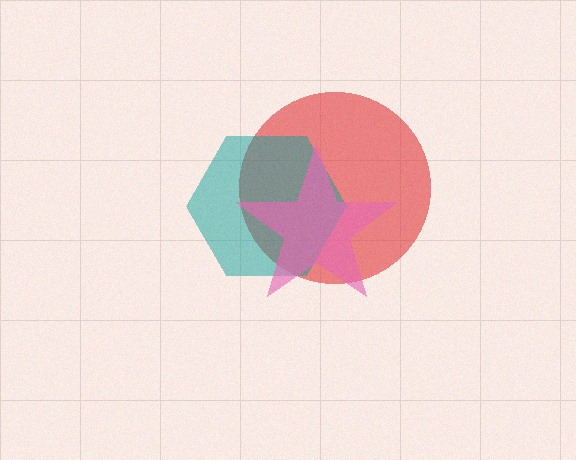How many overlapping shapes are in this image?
There are 3 overlapping shapes in the image.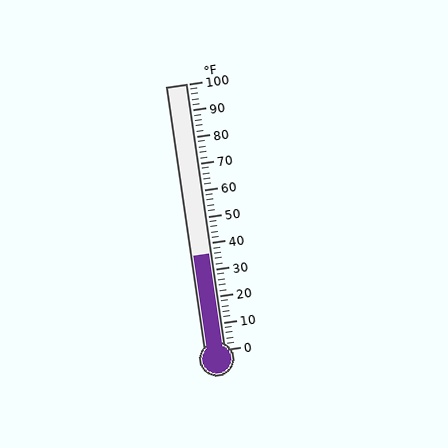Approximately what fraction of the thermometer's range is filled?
The thermometer is filled to approximately 35% of its range.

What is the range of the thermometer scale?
The thermometer scale ranges from 0°F to 100°F.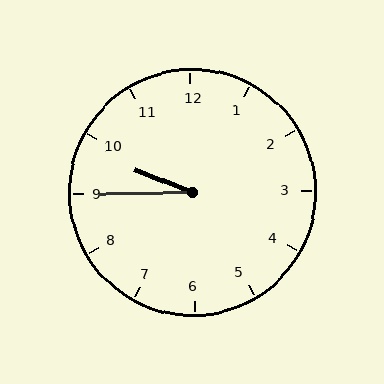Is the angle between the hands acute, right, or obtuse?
It is acute.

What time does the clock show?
9:45.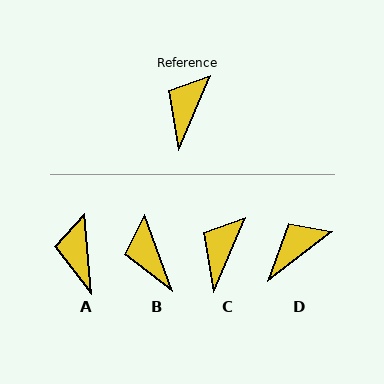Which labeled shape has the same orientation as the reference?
C.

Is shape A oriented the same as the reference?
No, it is off by about 28 degrees.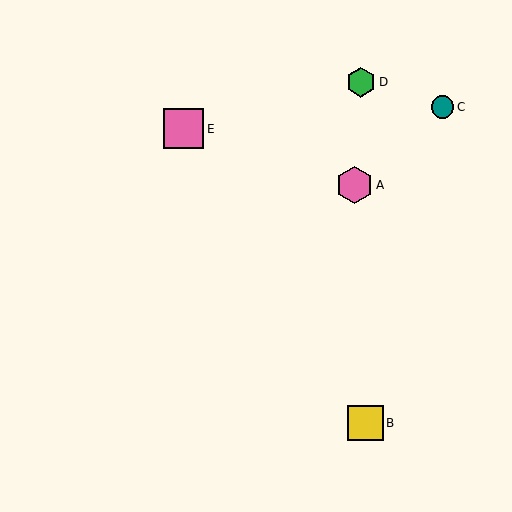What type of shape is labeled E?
Shape E is a pink square.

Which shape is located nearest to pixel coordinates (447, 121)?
The teal circle (labeled C) at (442, 107) is nearest to that location.